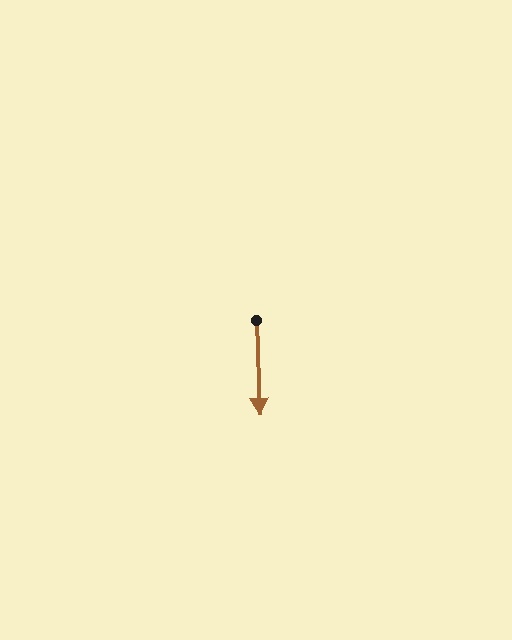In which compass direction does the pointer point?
South.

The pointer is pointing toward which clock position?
Roughly 6 o'clock.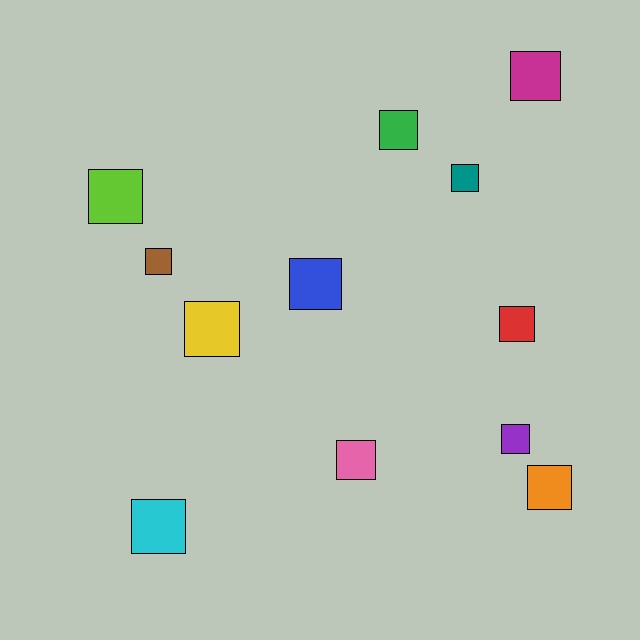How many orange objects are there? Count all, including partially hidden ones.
There is 1 orange object.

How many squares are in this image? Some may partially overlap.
There are 12 squares.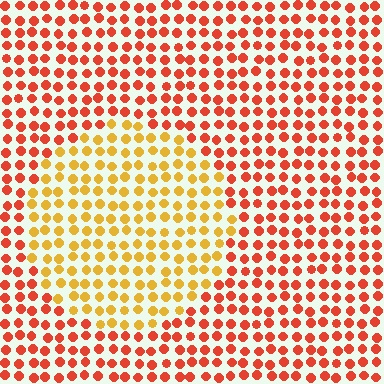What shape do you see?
I see a circle.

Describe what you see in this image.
The image is filled with small red elements in a uniform arrangement. A circle-shaped region is visible where the elements are tinted to a slightly different hue, forming a subtle color boundary.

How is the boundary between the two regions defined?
The boundary is defined purely by a slight shift in hue (about 38 degrees). Spacing, size, and orientation are identical on both sides.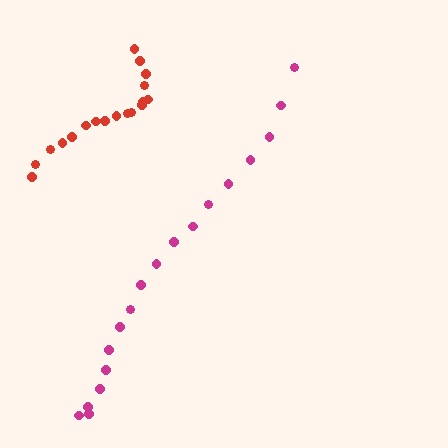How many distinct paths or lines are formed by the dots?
There are 2 distinct paths.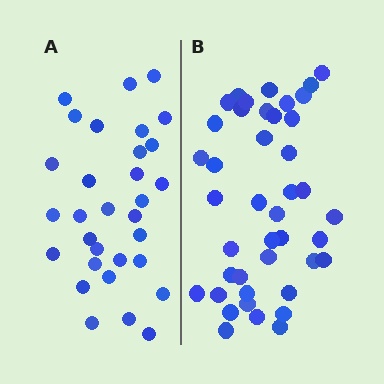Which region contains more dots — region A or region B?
Region B (the right region) has more dots.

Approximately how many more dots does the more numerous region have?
Region B has roughly 12 or so more dots than region A.